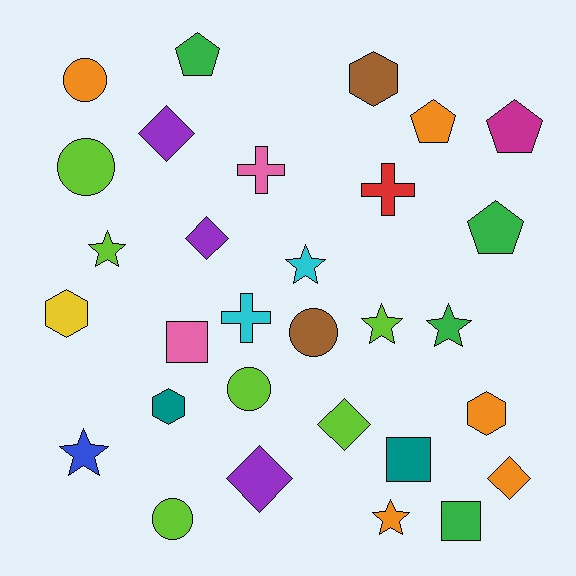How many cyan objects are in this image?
There are 2 cyan objects.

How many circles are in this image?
There are 5 circles.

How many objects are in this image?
There are 30 objects.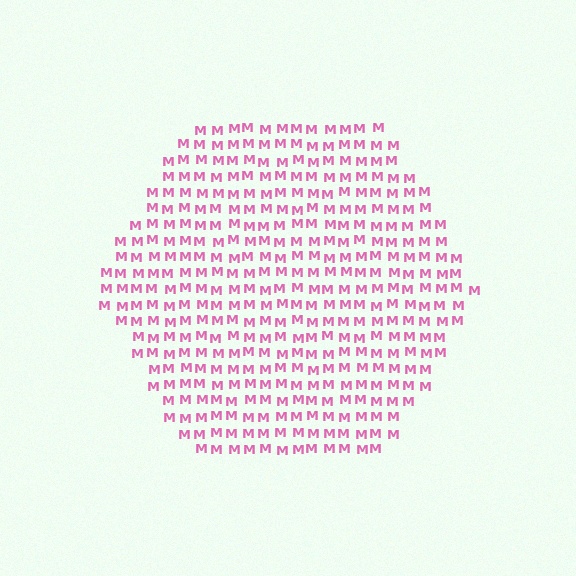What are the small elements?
The small elements are letter M's.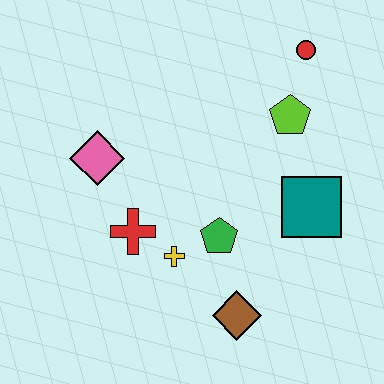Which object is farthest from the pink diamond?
The red circle is farthest from the pink diamond.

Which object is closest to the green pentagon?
The yellow cross is closest to the green pentagon.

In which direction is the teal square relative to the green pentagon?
The teal square is to the right of the green pentagon.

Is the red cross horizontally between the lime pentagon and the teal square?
No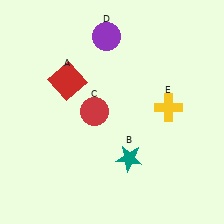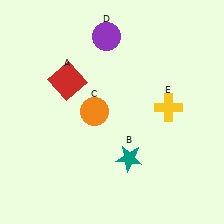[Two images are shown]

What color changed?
The circle (C) changed from red in Image 1 to orange in Image 2.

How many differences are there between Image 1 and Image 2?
There is 1 difference between the two images.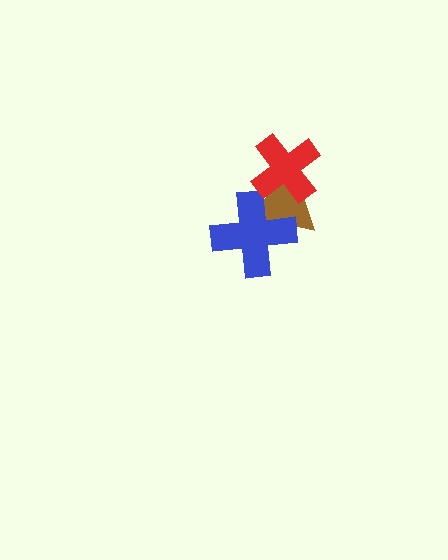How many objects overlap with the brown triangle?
2 objects overlap with the brown triangle.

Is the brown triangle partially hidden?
Yes, it is partially covered by another shape.